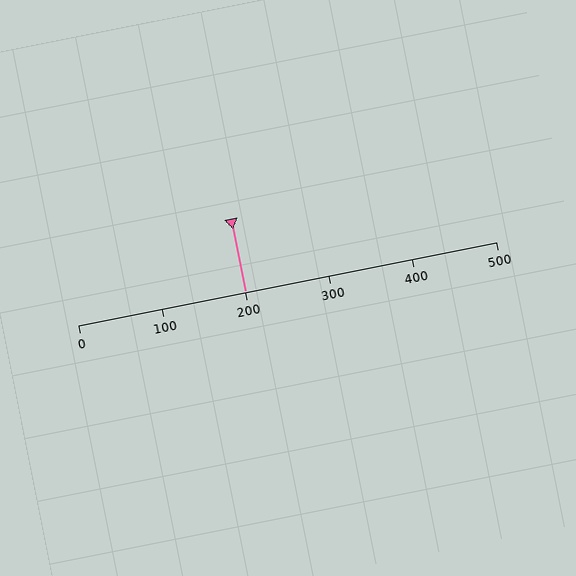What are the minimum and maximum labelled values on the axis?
The axis runs from 0 to 500.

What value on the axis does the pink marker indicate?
The marker indicates approximately 200.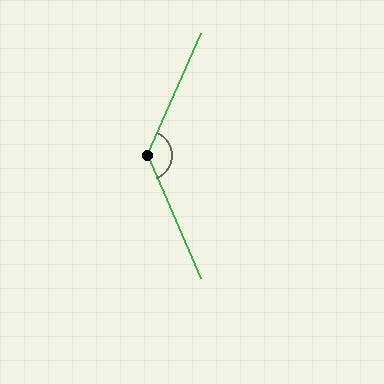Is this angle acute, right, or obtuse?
It is obtuse.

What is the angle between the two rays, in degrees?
Approximately 132 degrees.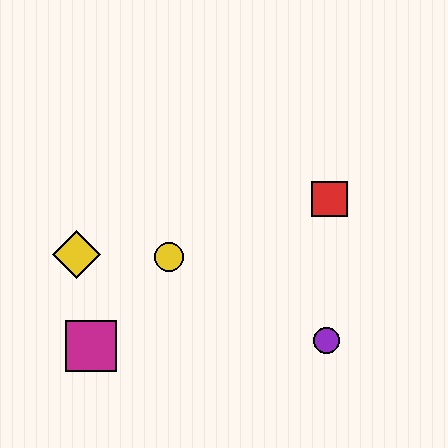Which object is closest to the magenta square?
The yellow diamond is closest to the magenta square.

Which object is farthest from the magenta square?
The red square is farthest from the magenta square.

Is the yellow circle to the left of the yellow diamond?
No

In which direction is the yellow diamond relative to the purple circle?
The yellow diamond is to the left of the purple circle.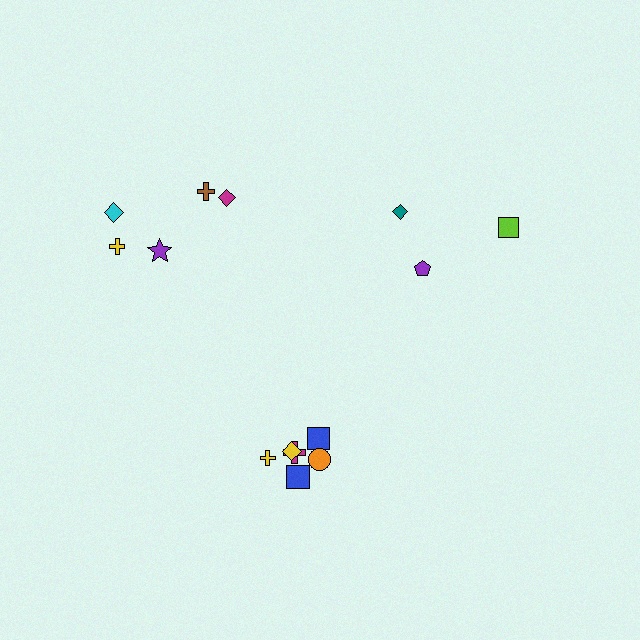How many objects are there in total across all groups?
There are 14 objects.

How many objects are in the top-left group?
There are 5 objects.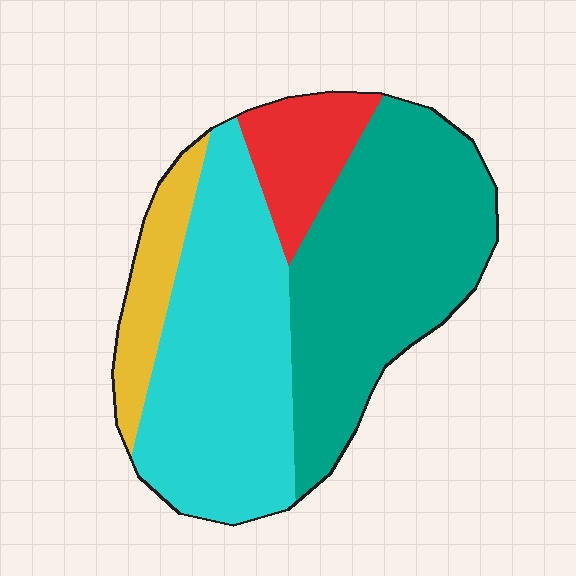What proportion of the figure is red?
Red covers about 10% of the figure.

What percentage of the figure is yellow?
Yellow takes up about one tenth (1/10) of the figure.